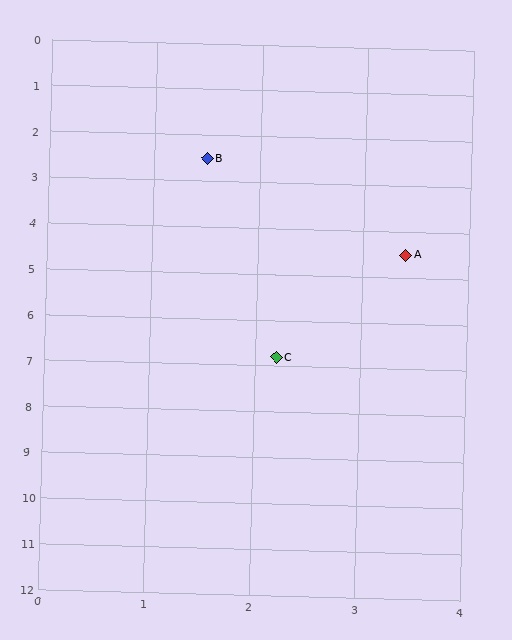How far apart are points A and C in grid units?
Points A and C are about 2.6 grid units apart.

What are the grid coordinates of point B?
Point B is at approximately (1.5, 2.5).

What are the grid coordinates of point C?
Point C is at approximately (2.2, 6.8).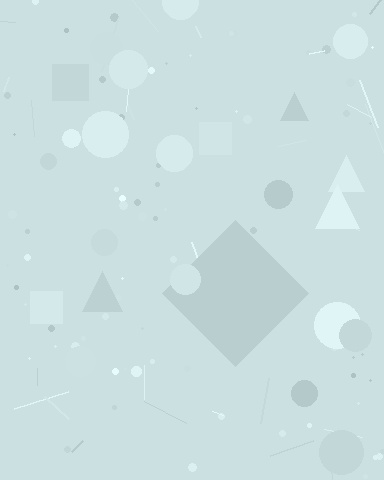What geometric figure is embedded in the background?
A diamond is embedded in the background.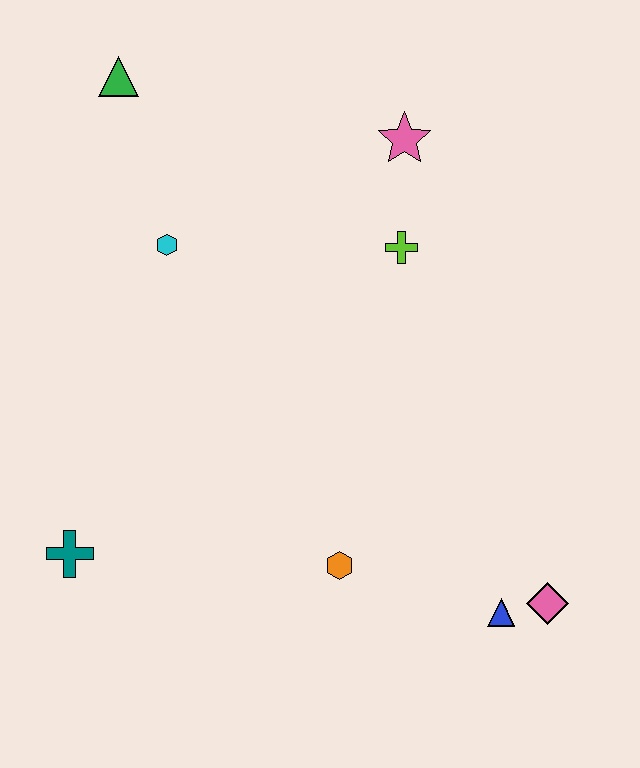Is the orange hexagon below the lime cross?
Yes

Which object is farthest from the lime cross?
The teal cross is farthest from the lime cross.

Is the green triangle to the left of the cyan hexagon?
Yes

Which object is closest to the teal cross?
The orange hexagon is closest to the teal cross.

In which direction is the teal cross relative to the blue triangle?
The teal cross is to the left of the blue triangle.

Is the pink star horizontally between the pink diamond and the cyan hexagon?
Yes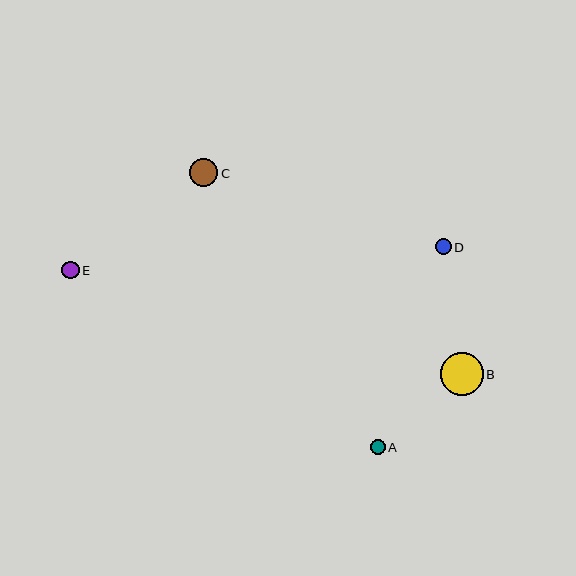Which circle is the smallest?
Circle A is the smallest with a size of approximately 15 pixels.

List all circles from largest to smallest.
From largest to smallest: B, C, E, D, A.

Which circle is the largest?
Circle B is the largest with a size of approximately 42 pixels.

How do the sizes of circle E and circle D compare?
Circle E and circle D are approximately the same size.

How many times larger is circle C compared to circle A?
Circle C is approximately 1.8 times the size of circle A.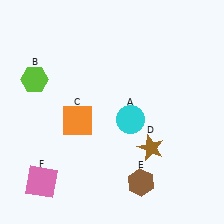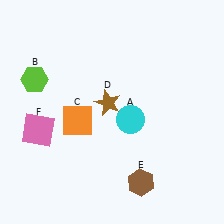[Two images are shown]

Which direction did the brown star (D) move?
The brown star (D) moved up.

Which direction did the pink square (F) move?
The pink square (F) moved up.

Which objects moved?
The objects that moved are: the brown star (D), the pink square (F).